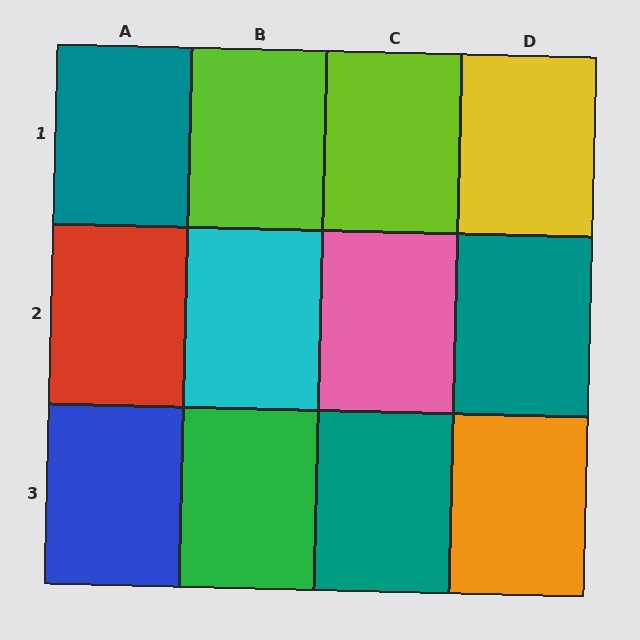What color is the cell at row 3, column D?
Orange.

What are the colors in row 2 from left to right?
Red, cyan, pink, teal.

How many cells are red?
1 cell is red.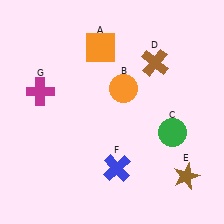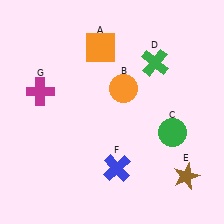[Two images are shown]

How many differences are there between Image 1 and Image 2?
There is 1 difference between the two images.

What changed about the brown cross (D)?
In Image 1, D is brown. In Image 2, it changed to green.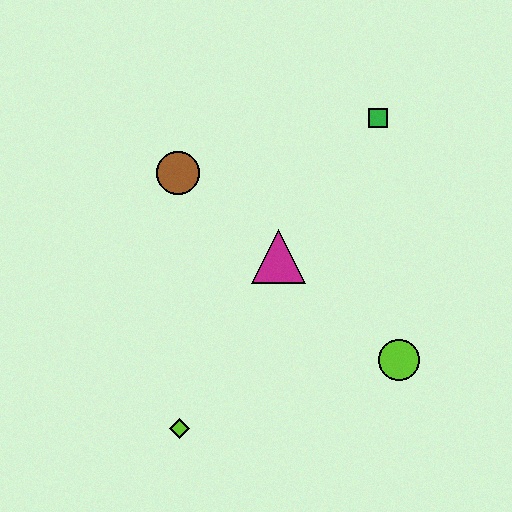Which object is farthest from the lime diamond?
The green square is farthest from the lime diamond.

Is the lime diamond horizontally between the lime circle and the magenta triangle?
No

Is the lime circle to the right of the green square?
Yes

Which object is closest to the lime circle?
The magenta triangle is closest to the lime circle.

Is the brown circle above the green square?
No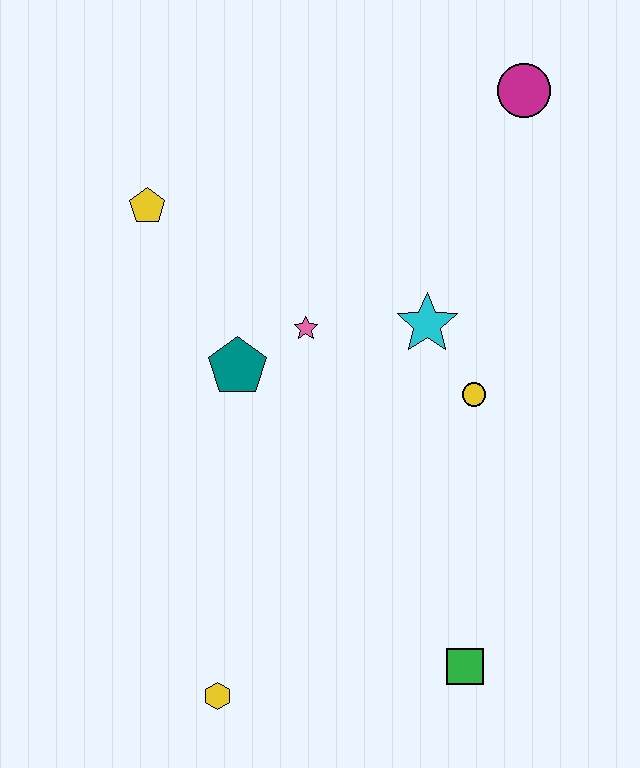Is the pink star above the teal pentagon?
Yes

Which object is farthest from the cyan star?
The yellow hexagon is farthest from the cyan star.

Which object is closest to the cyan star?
The yellow circle is closest to the cyan star.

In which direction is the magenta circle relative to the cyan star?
The magenta circle is above the cyan star.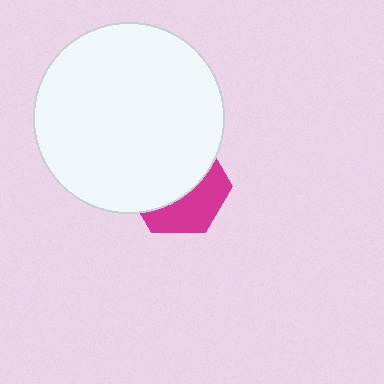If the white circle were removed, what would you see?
You would see the complete magenta hexagon.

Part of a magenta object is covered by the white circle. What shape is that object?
It is a hexagon.